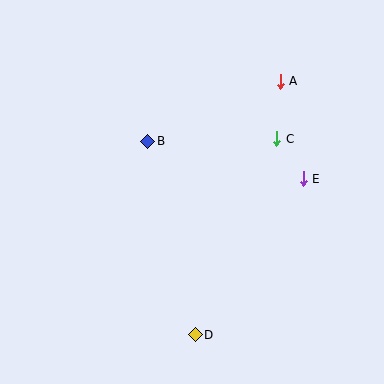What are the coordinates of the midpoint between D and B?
The midpoint between D and B is at (172, 238).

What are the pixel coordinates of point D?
Point D is at (195, 335).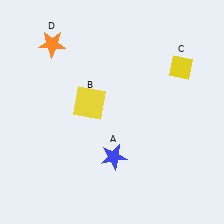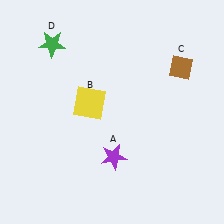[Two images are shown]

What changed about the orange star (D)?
In Image 1, D is orange. In Image 2, it changed to green.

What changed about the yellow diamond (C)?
In Image 1, C is yellow. In Image 2, it changed to brown.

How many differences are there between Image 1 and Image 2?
There are 3 differences between the two images.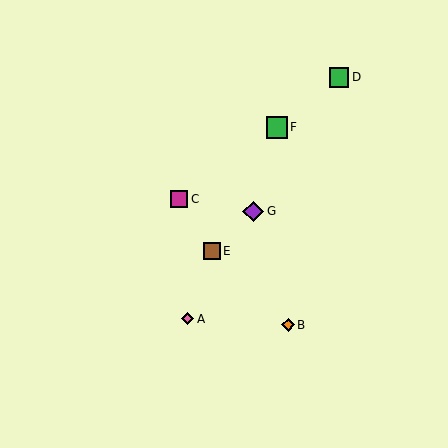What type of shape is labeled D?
Shape D is a green square.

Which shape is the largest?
The green square (labeled F) is the largest.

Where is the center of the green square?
The center of the green square is at (339, 77).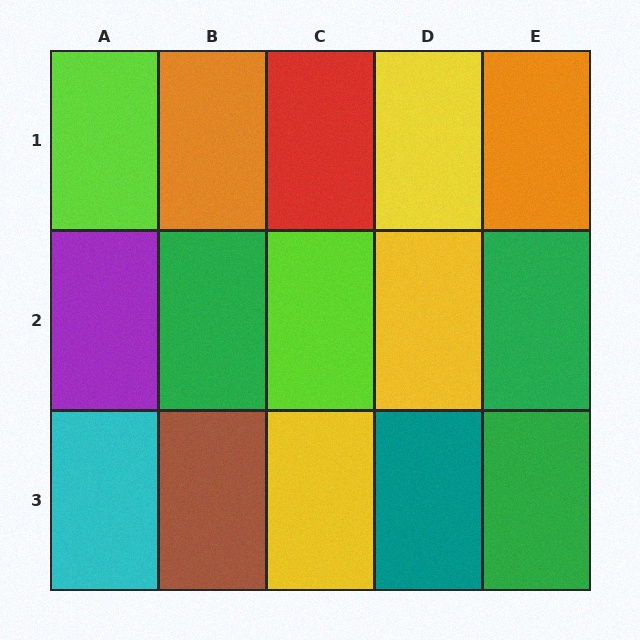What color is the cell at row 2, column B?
Green.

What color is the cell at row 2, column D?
Yellow.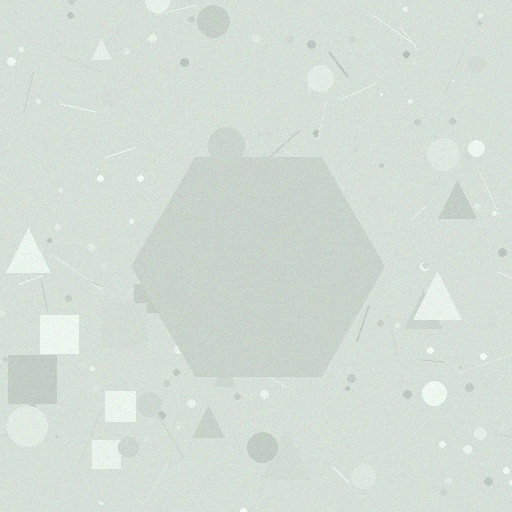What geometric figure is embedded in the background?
A hexagon is embedded in the background.